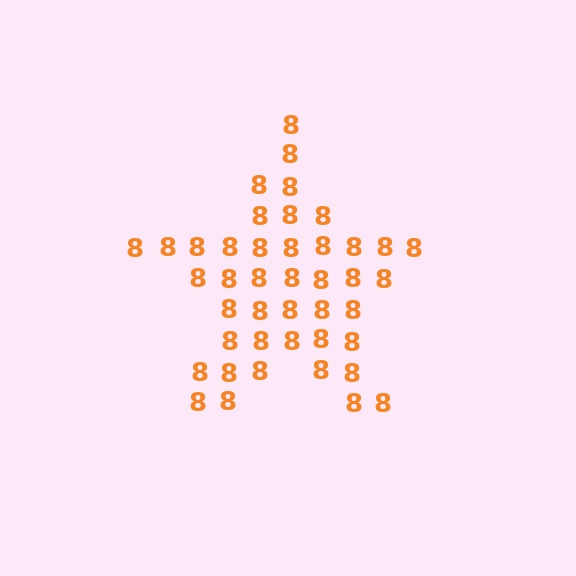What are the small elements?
The small elements are digit 8's.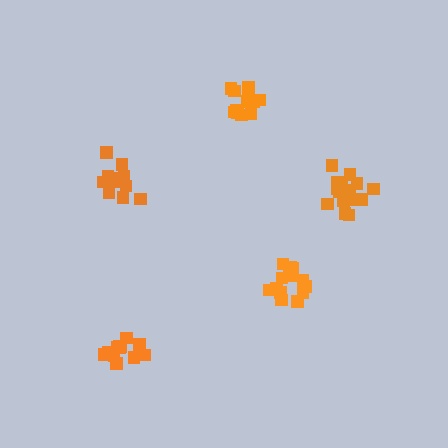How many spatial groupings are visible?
There are 5 spatial groupings.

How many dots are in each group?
Group 1: 16 dots, Group 2: 12 dots, Group 3: 16 dots, Group 4: 12 dots, Group 5: 11 dots (67 total).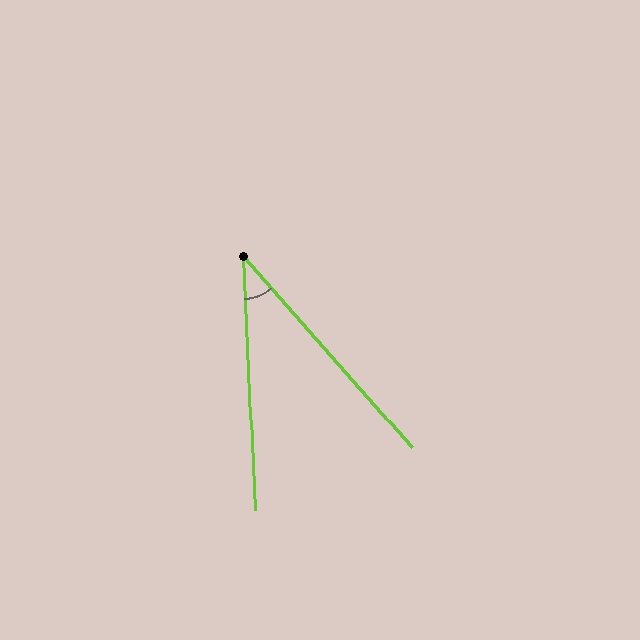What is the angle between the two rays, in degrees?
Approximately 39 degrees.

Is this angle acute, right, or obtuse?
It is acute.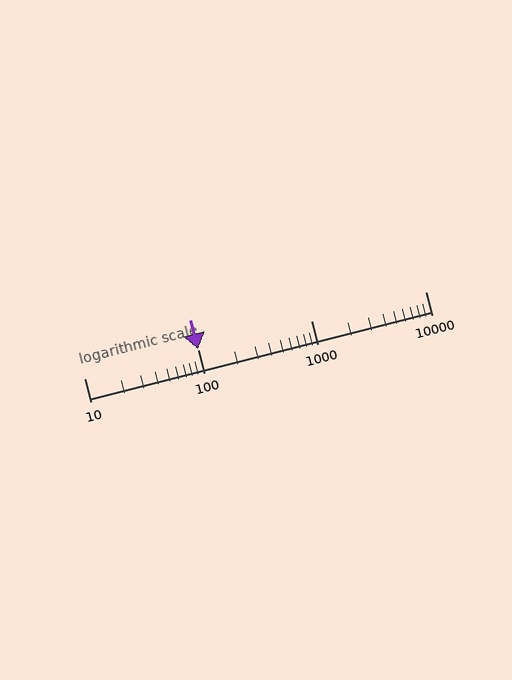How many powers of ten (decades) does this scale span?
The scale spans 3 decades, from 10 to 10000.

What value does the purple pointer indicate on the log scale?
The pointer indicates approximately 100.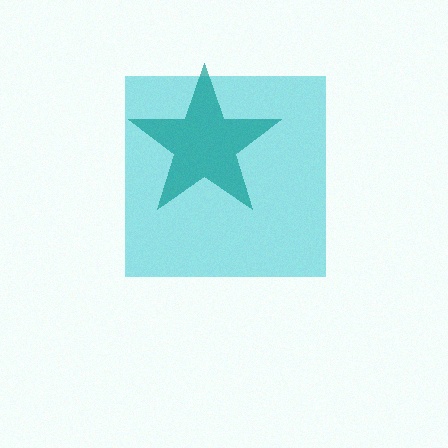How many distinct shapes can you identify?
There are 2 distinct shapes: a cyan square, a teal star.